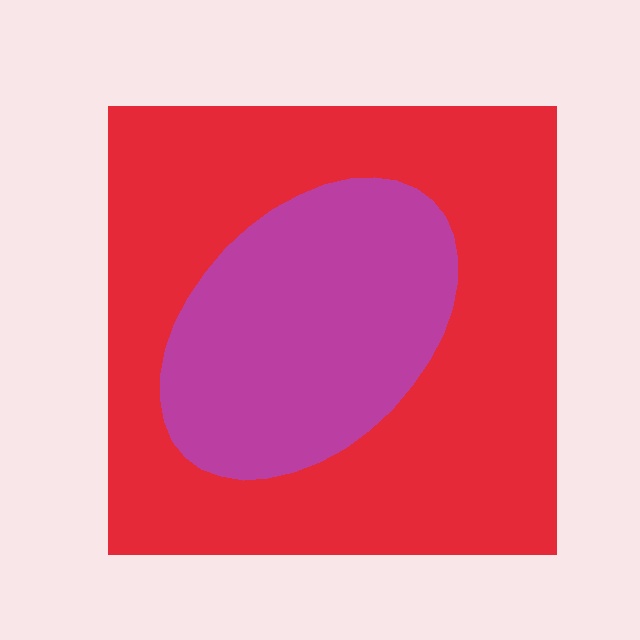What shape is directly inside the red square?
The magenta ellipse.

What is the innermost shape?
The magenta ellipse.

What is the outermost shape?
The red square.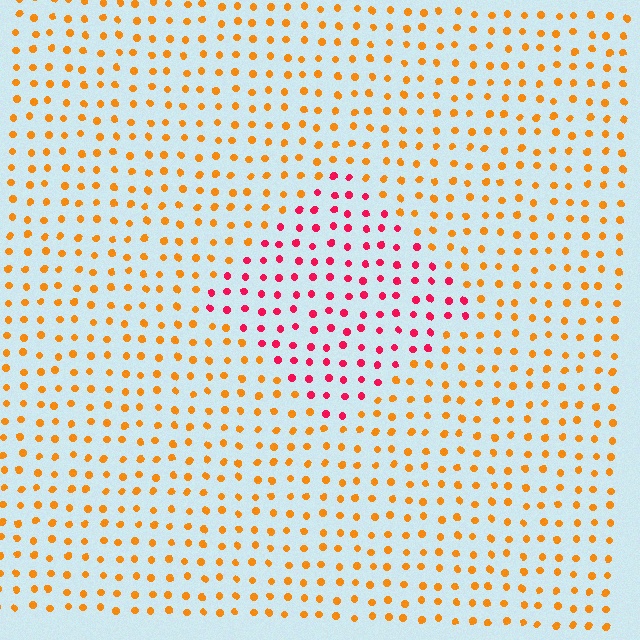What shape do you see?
I see a diamond.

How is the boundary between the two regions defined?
The boundary is defined purely by a slight shift in hue (about 50 degrees). Spacing, size, and orientation are identical on both sides.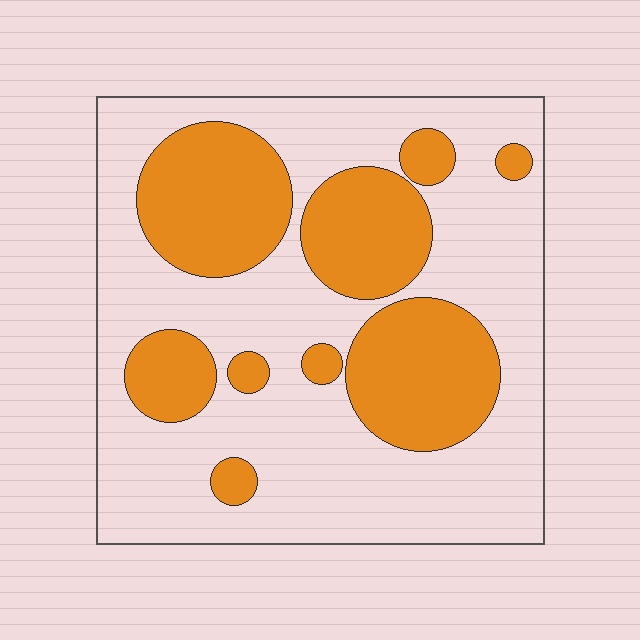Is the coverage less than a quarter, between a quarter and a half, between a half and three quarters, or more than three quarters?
Between a quarter and a half.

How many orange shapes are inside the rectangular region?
9.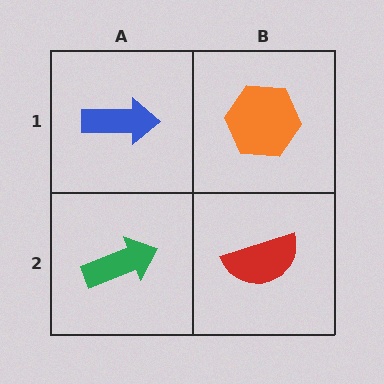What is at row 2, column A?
A green arrow.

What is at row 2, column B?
A red semicircle.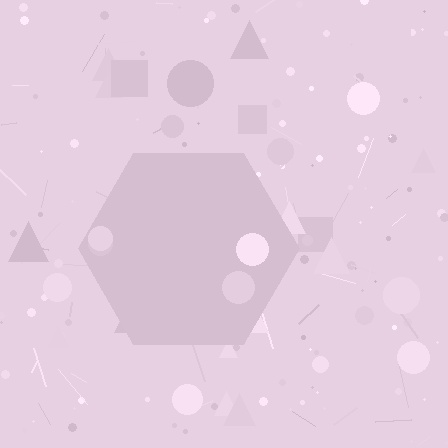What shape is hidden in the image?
A hexagon is hidden in the image.